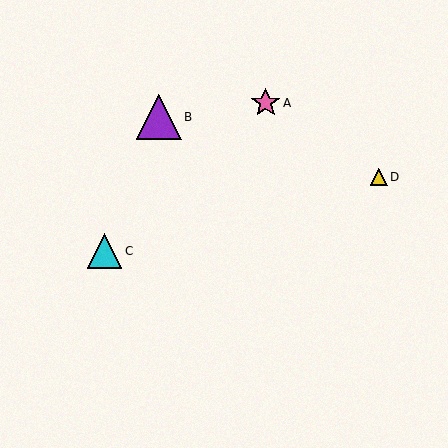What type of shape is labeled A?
Shape A is a pink star.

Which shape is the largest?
The purple triangle (labeled B) is the largest.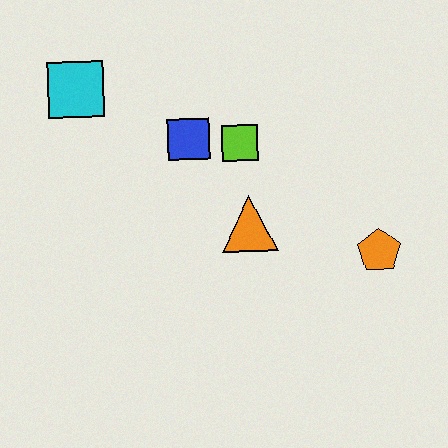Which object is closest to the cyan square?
The blue square is closest to the cyan square.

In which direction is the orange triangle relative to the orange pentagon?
The orange triangle is to the left of the orange pentagon.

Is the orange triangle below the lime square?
Yes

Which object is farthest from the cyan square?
The orange pentagon is farthest from the cyan square.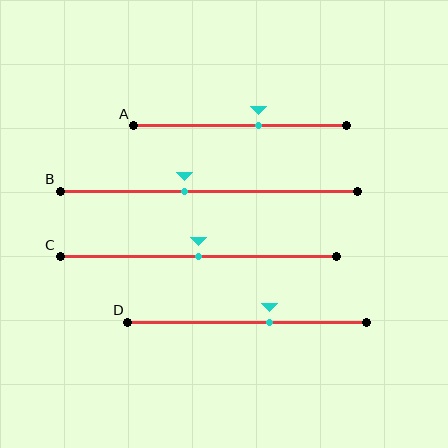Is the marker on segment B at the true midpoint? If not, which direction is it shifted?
No, the marker on segment B is shifted to the left by about 8% of the segment length.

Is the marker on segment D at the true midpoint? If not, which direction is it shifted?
No, the marker on segment D is shifted to the right by about 10% of the segment length.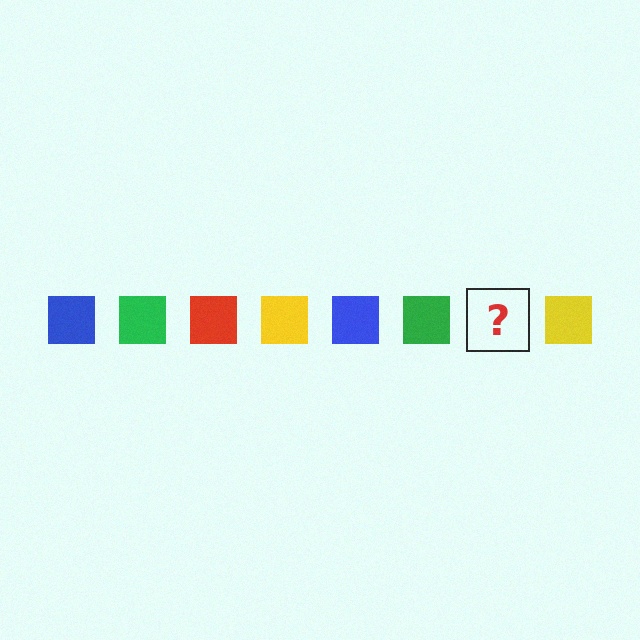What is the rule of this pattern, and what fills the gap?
The rule is that the pattern cycles through blue, green, red, yellow squares. The gap should be filled with a red square.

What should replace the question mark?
The question mark should be replaced with a red square.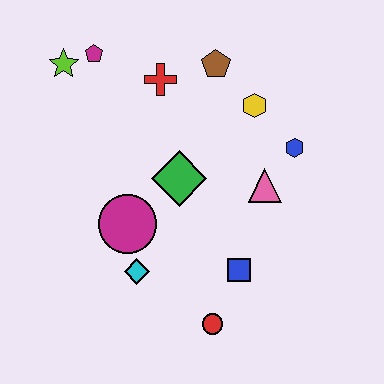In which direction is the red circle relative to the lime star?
The red circle is below the lime star.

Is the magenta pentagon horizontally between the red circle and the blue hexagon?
No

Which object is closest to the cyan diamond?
The magenta circle is closest to the cyan diamond.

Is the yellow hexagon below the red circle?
No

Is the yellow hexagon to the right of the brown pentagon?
Yes